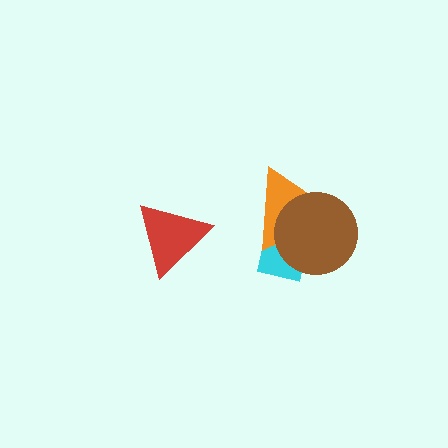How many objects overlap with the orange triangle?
2 objects overlap with the orange triangle.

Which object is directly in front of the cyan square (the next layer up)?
The orange triangle is directly in front of the cyan square.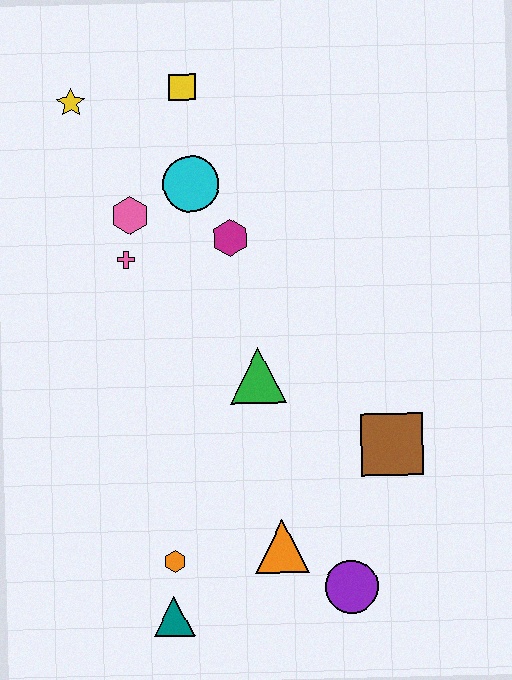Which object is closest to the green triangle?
The magenta hexagon is closest to the green triangle.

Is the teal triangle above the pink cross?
No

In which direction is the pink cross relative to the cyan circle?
The pink cross is below the cyan circle.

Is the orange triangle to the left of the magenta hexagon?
No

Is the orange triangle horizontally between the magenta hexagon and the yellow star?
No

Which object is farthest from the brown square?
The yellow star is farthest from the brown square.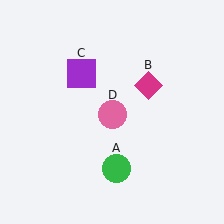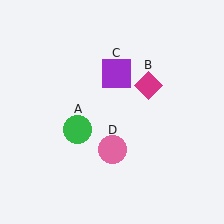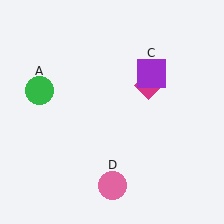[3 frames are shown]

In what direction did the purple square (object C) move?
The purple square (object C) moved right.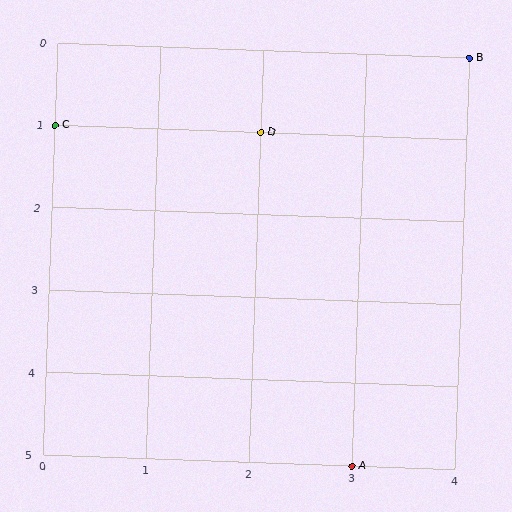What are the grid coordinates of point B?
Point B is at grid coordinates (4, 0).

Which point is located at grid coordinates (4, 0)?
Point B is at (4, 0).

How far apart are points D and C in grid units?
Points D and C are 2 columns apart.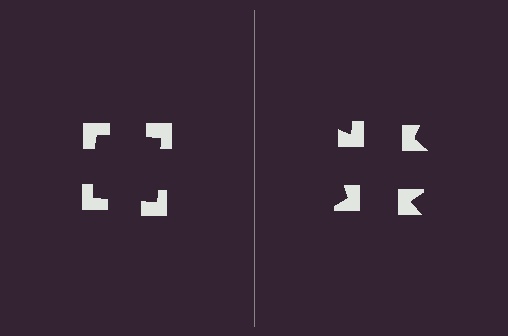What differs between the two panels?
The notched squares are positioned identically on both sides; only the wedge orientations differ. On the left they align to a square; on the right they are misaligned.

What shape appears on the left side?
An illusory square.